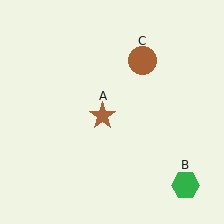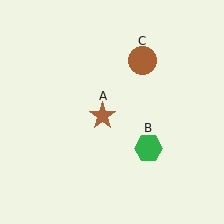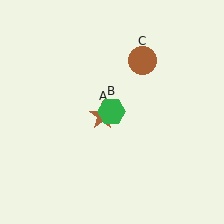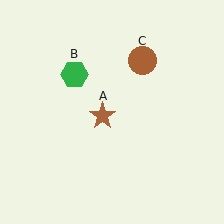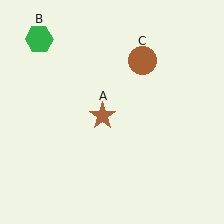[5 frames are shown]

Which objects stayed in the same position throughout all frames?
Brown star (object A) and brown circle (object C) remained stationary.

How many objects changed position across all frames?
1 object changed position: green hexagon (object B).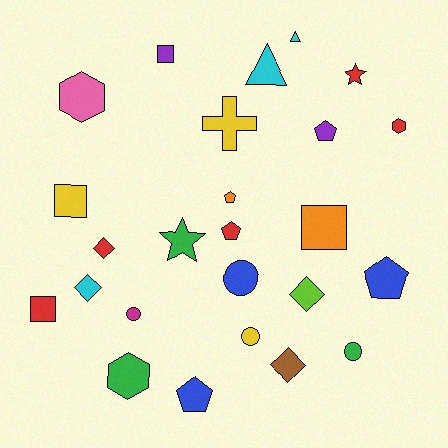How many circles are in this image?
There are 4 circles.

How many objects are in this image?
There are 25 objects.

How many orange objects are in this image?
There are 2 orange objects.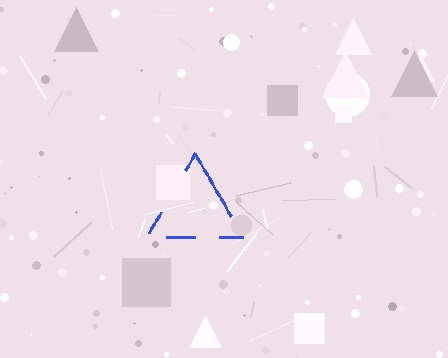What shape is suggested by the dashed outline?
The dashed outline suggests a triangle.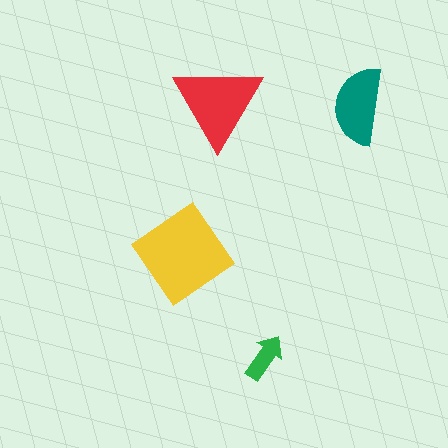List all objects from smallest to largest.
The green arrow, the teal semicircle, the red triangle, the yellow diamond.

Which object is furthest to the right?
The teal semicircle is rightmost.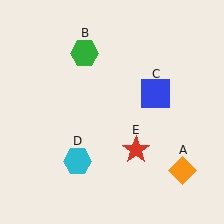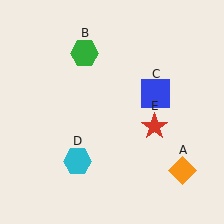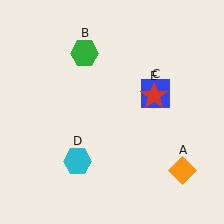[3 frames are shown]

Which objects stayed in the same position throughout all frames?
Orange diamond (object A) and green hexagon (object B) and blue square (object C) and cyan hexagon (object D) remained stationary.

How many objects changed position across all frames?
1 object changed position: red star (object E).